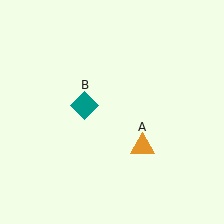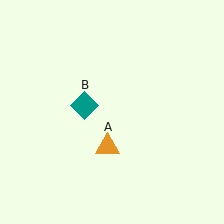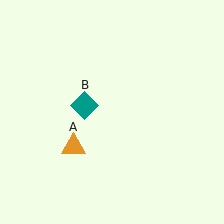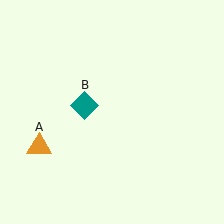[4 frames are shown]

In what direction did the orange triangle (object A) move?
The orange triangle (object A) moved left.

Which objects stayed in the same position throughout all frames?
Teal diamond (object B) remained stationary.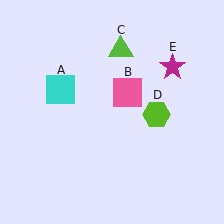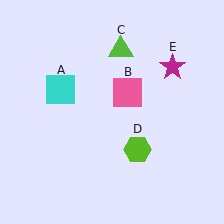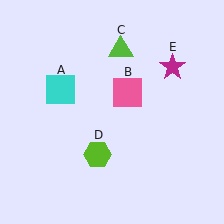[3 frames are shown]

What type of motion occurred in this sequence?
The lime hexagon (object D) rotated clockwise around the center of the scene.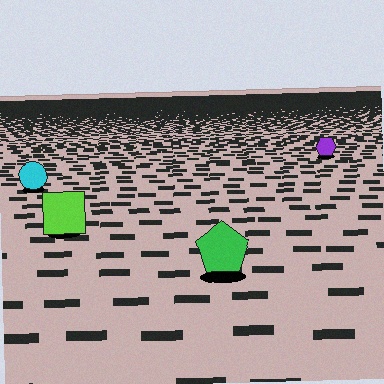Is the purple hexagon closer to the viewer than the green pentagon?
No. The green pentagon is closer — you can tell from the texture gradient: the ground texture is coarser near it.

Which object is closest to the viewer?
The green pentagon is closest. The texture marks near it are larger and more spread out.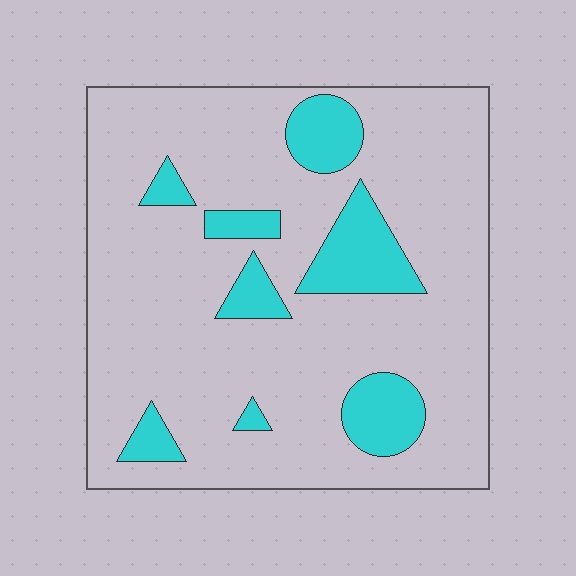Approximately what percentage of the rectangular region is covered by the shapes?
Approximately 15%.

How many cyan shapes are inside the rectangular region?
8.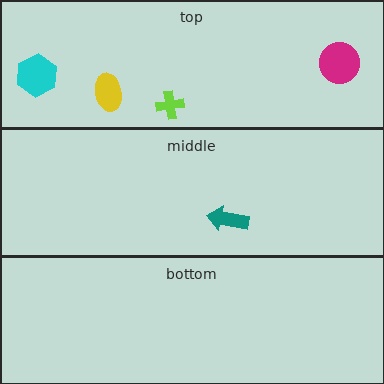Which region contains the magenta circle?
The top region.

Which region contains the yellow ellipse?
The top region.